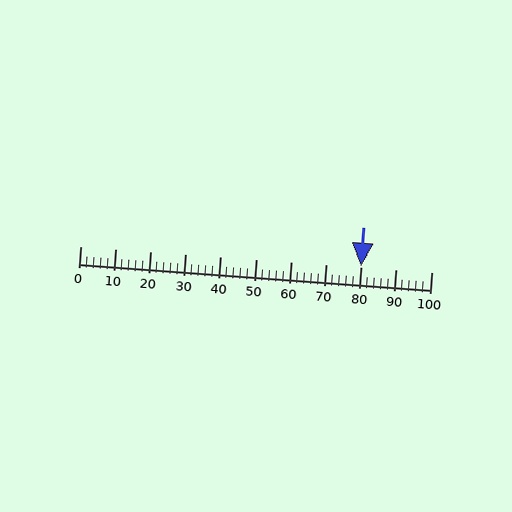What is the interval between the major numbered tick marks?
The major tick marks are spaced 10 units apart.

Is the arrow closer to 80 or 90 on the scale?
The arrow is closer to 80.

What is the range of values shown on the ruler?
The ruler shows values from 0 to 100.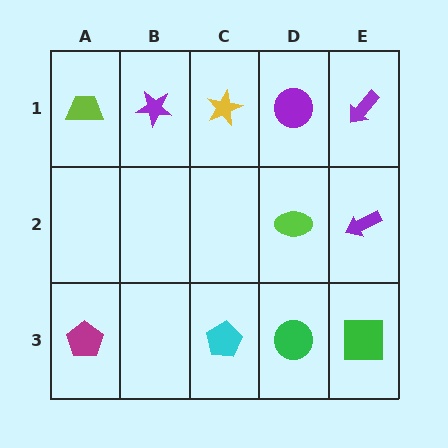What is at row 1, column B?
A purple star.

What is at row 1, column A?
A lime trapezoid.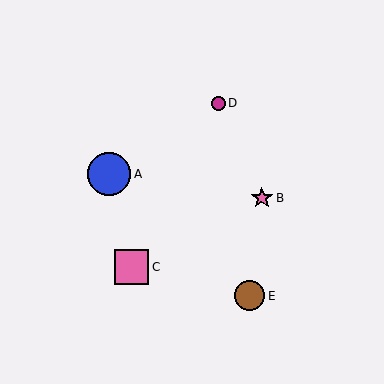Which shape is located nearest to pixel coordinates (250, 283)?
The brown circle (labeled E) at (250, 296) is nearest to that location.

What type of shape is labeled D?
Shape D is a magenta circle.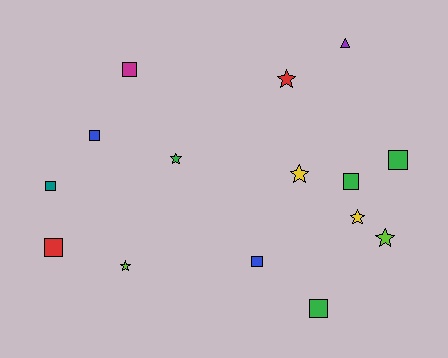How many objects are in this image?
There are 15 objects.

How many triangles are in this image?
There is 1 triangle.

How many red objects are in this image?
There are 2 red objects.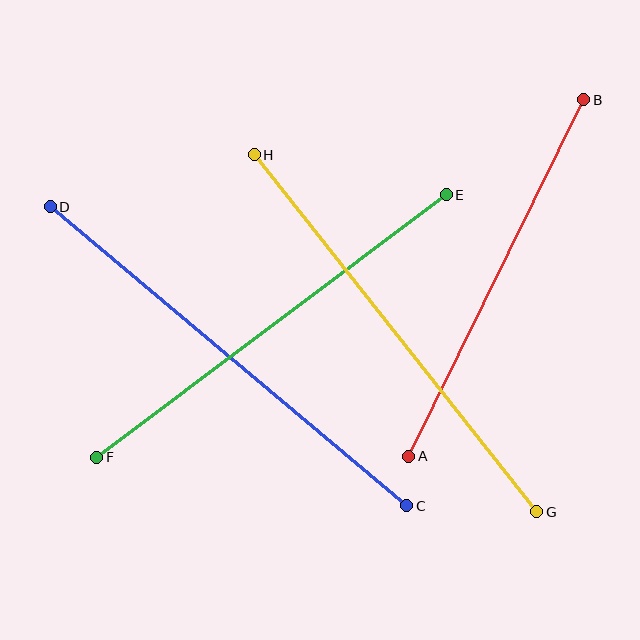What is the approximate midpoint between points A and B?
The midpoint is at approximately (496, 278) pixels.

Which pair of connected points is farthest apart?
Points C and D are farthest apart.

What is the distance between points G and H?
The distance is approximately 456 pixels.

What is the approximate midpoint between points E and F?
The midpoint is at approximately (271, 326) pixels.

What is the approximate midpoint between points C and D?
The midpoint is at approximately (228, 356) pixels.